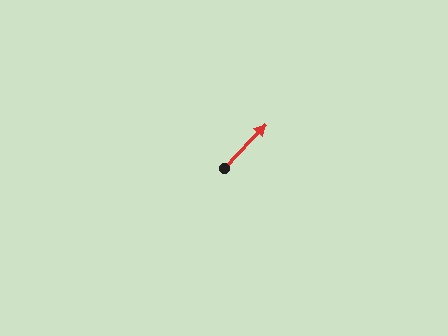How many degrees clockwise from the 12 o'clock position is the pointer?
Approximately 44 degrees.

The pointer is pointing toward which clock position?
Roughly 1 o'clock.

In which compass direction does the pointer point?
Northeast.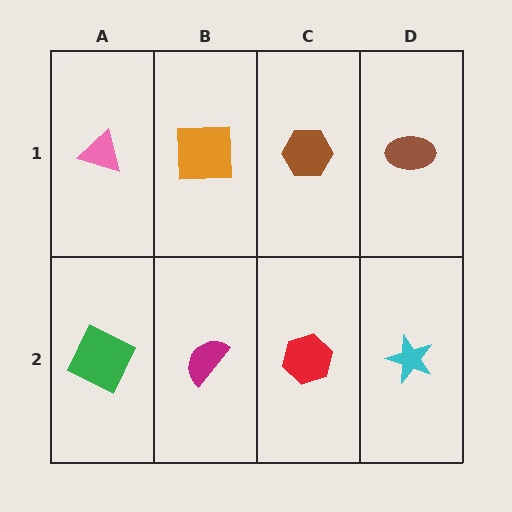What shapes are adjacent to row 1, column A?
A green square (row 2, column A), an orange square (row 1, column B).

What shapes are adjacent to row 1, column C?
A red hexagon (row 2, column C), an orange square (row 1, column B), a brown ellipse (row 1, column D).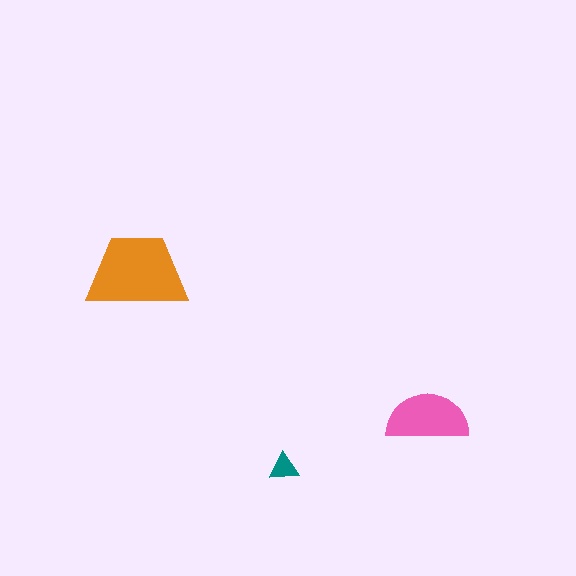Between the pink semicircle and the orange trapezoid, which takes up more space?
The orange trapezoid.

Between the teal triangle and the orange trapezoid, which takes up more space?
The orange trapezoid.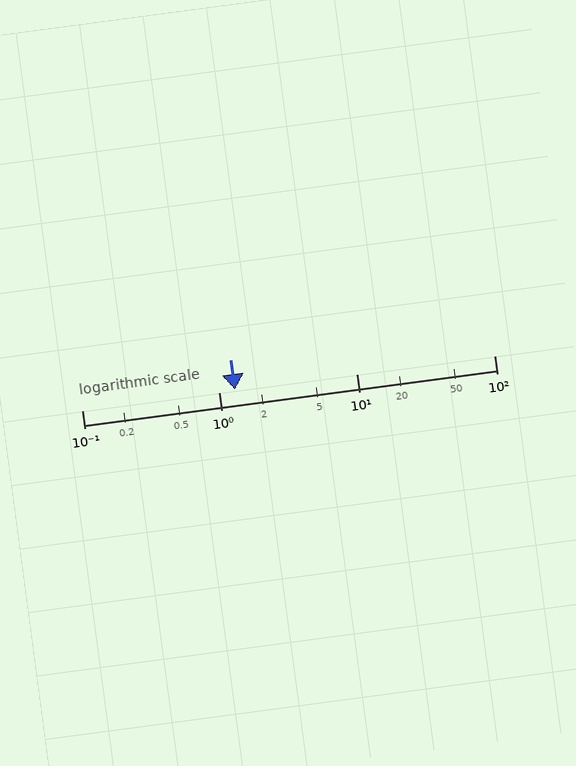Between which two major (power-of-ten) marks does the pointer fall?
The pointer is between 1 and 10.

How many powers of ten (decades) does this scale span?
The scale spans 3 decades, from 0.1 to 100.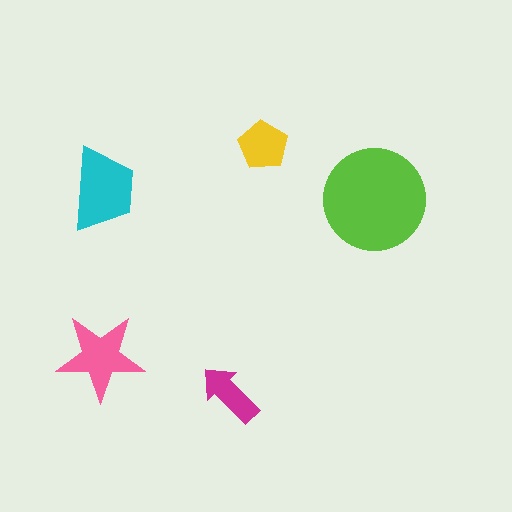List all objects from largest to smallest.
The lime circle, the cyan trapezoid, the pink star, the yellow pentagon, the magenta arrow.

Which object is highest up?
The yellow pentagon is topmost.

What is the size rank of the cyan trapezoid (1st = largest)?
2nd.